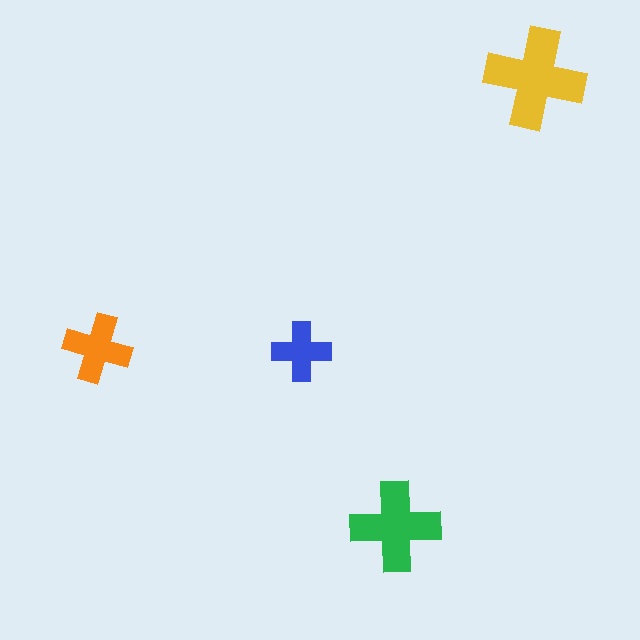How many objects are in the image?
There are 4 objects in the image.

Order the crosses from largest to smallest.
the yellow one, the green one, the orange one, the blue one.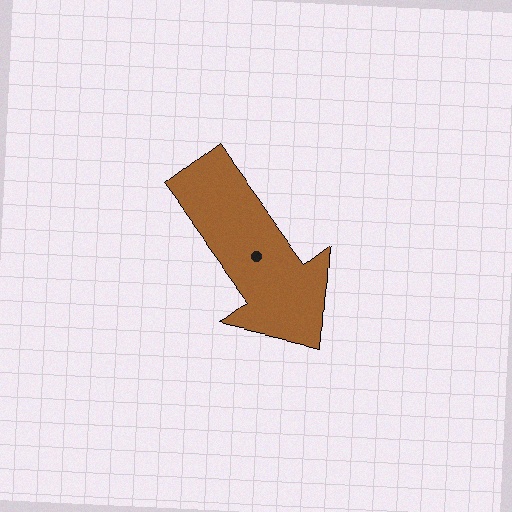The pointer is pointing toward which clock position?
Roughly 5 o'clock.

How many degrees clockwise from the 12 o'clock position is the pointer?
Approximately 143 degrees.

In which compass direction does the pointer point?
Southeast.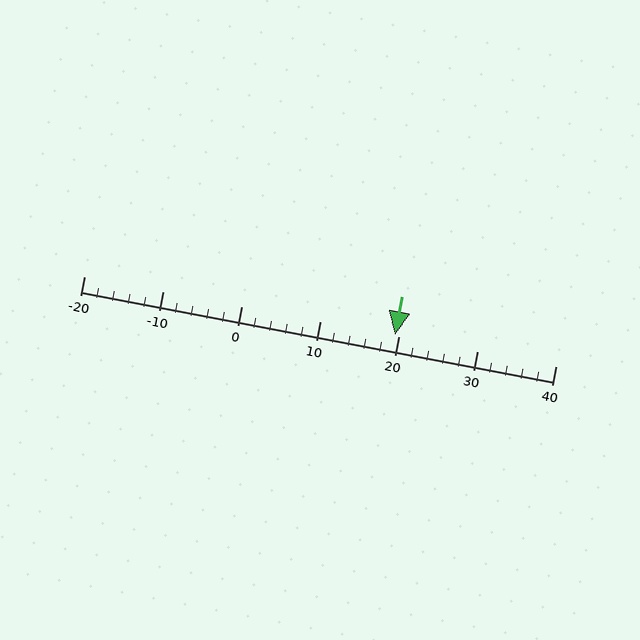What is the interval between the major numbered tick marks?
The major tick marks are spaced 10 units apart.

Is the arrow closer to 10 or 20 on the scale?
The arrow is closer to 20.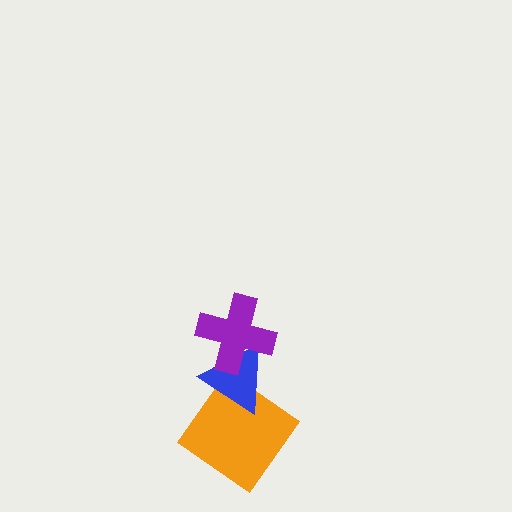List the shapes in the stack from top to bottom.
From top to bottom: the purple cross, the blue triangle, the orange diamond.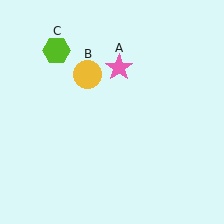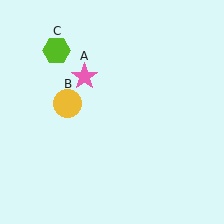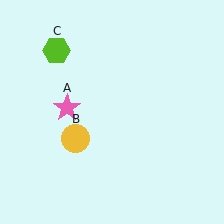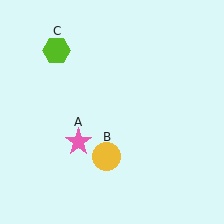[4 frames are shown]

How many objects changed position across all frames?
2 objects changed position: pink star (object A), yellow circle (object B).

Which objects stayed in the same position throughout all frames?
Lime hexagon (object C) remained stationary.